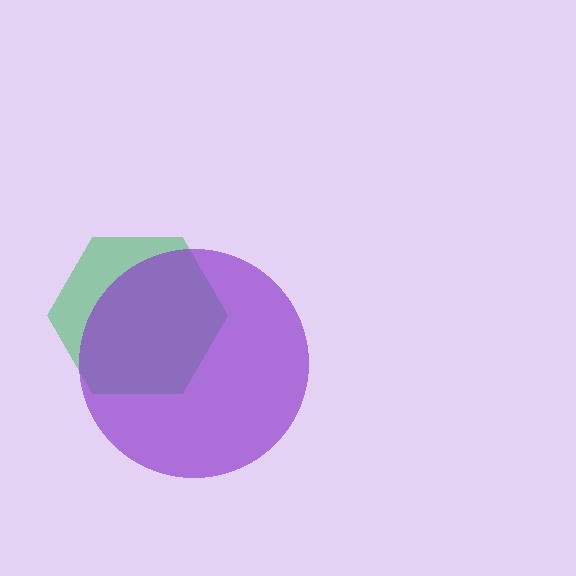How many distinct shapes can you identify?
There are 2 distinct shapes: a green hexagon, a purple circle.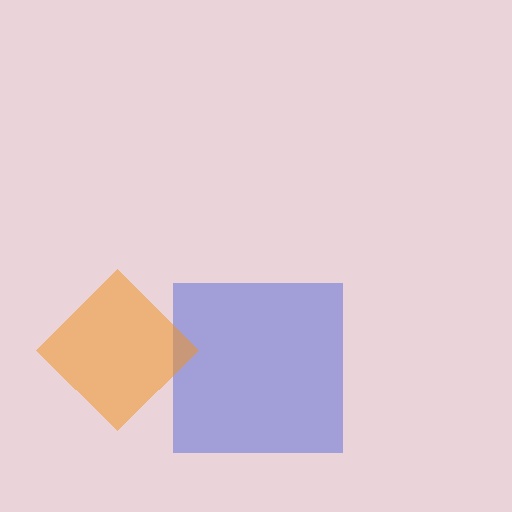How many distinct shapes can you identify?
There are 2 distinct shapes: a blue square, an orange diamond.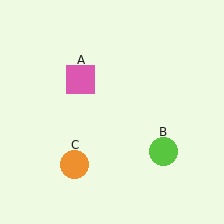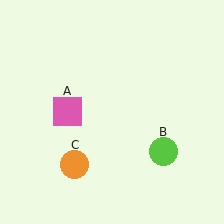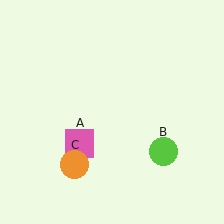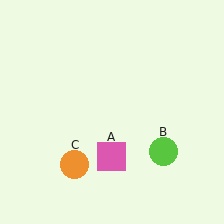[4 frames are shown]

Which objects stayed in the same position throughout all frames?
Lime circle (object B) and orange circle (object C) remained stationary.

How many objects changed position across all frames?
1 object changed position: pink square (object A).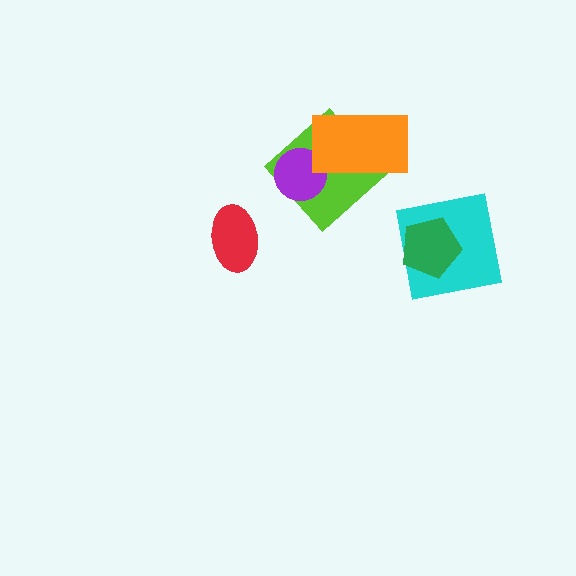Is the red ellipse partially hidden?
No, no other shape covers it.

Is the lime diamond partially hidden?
Yes, it is partially covered by another shape.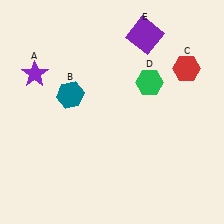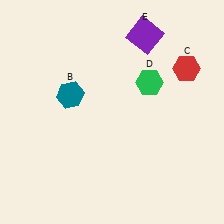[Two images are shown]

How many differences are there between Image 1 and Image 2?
There is 1 difference between the two images.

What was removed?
The purple star (A) was removed in Image 2.